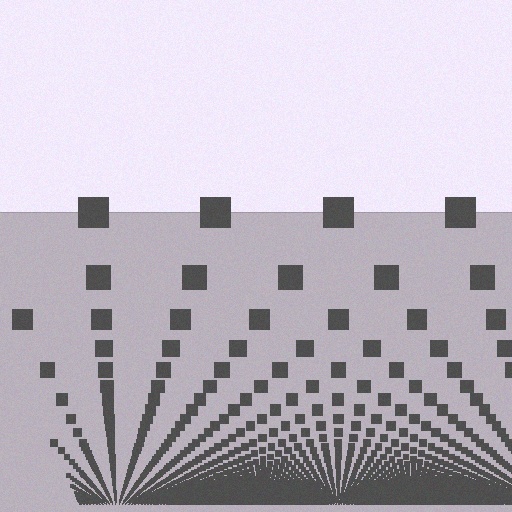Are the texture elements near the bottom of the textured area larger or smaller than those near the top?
Smaller. The gradient is inverted — elements near the bottom are smaller and denser.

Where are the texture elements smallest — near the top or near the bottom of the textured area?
Near the bottom.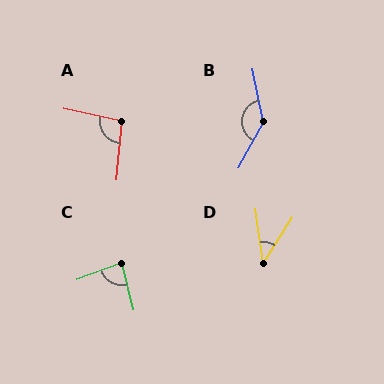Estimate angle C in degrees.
Approximately 84 degrees.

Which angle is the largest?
B, at approximately 140 degrees.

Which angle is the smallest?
D, at approximately 40 degrees.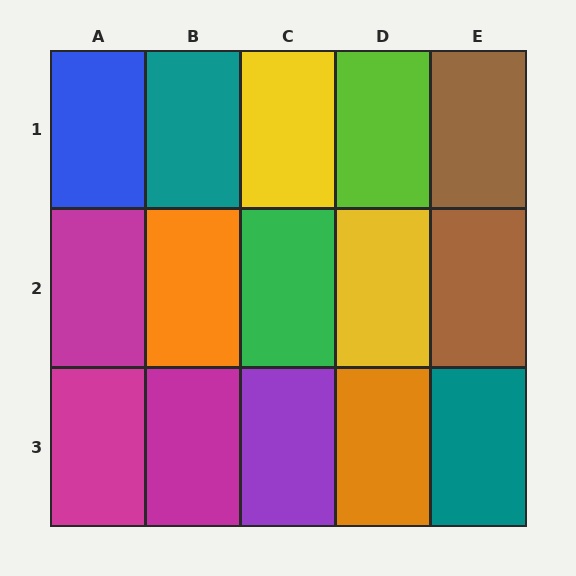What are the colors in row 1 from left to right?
Blue, teal, yellow, lime, brown.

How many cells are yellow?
2 cells are yellow.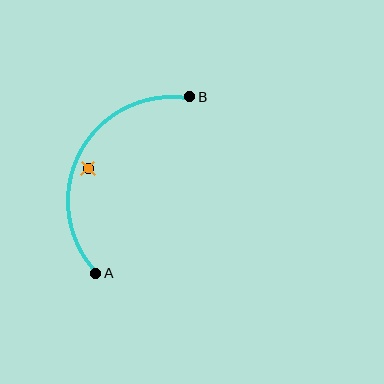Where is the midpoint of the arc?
The arc midpoint is the point on the curve farthest from the straight line joining A and B. It sits to the left of that line.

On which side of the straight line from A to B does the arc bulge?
The arc bulges to the left of the straight line connecting A and B.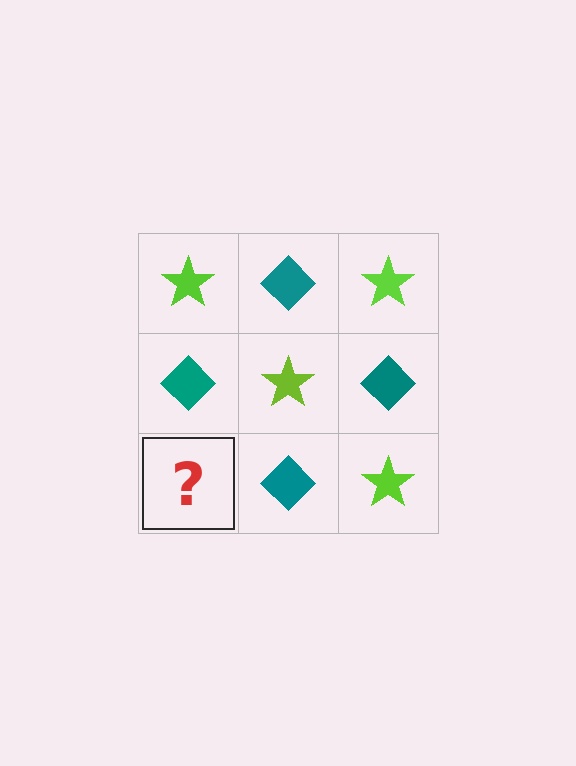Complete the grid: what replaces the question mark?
The question mark should be replaced with a lime star.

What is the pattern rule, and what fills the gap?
The rule is that it alternates lime star and teal diamond in a checkerboard pattern. The gap should be filled with a lime star.